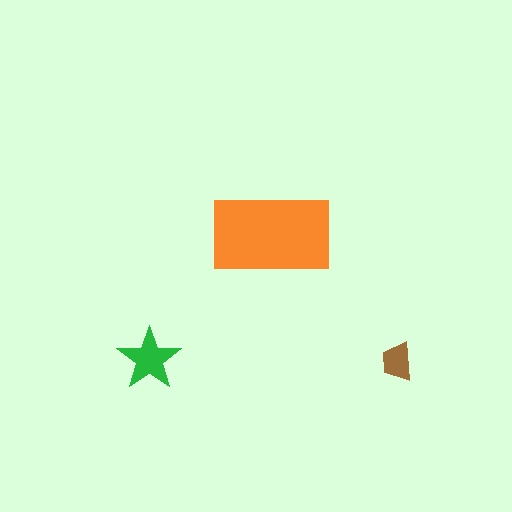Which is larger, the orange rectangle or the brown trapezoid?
The orange rectangle.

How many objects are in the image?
There are 3 objects in the image.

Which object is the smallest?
The brown trapezoid.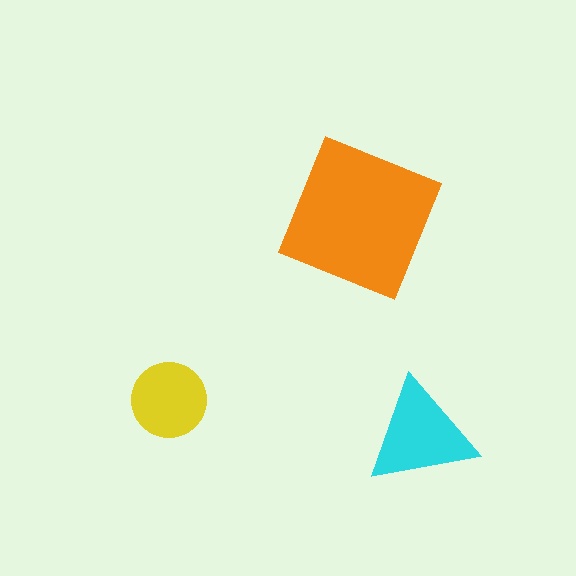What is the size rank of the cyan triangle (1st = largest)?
2nd.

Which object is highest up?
The orange square is topmost.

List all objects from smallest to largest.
The yellow circle, the cyan triangle, the orange square.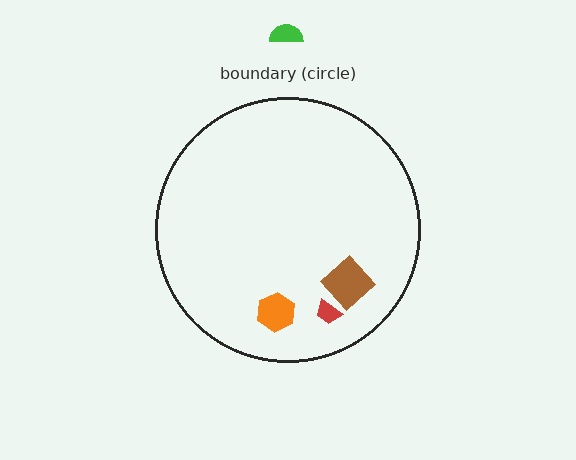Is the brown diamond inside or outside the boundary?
Inside.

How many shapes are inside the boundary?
3 inside, 1 outside.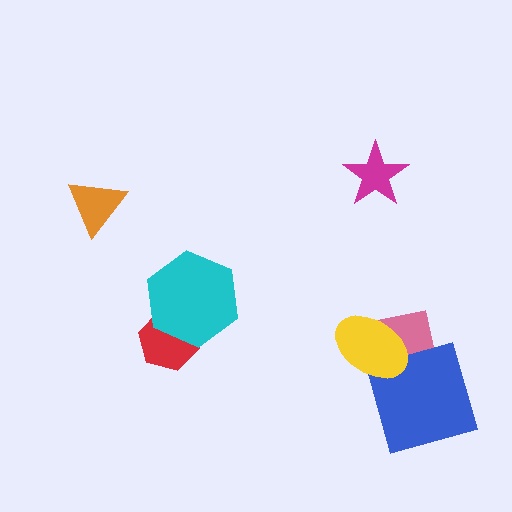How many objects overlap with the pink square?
2 objects overlap with the pink square.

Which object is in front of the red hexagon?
The cyan hexagon is in front of the red hexagon.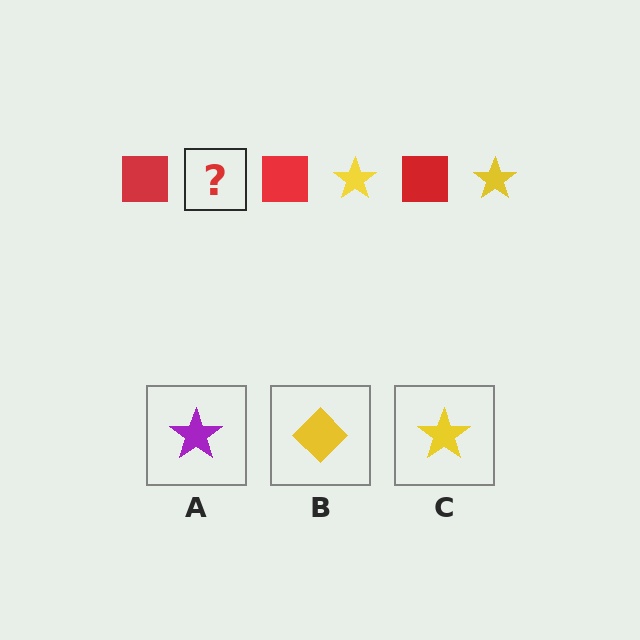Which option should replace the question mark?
Option C.